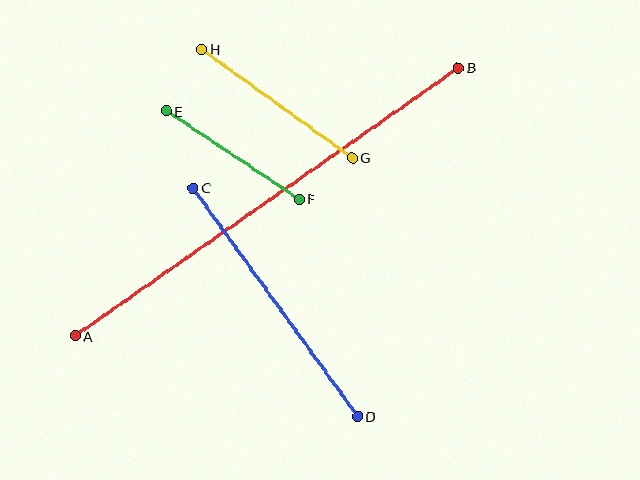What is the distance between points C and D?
The distance is approximately 282 pixels.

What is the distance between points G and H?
The distance is approximately 185 pixels.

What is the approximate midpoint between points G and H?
The midpoint is at approximately (277, 103) pixels.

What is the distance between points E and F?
The distance is approximately 159 pixels.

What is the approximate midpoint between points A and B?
The midpoint is at approximately (267, 202) pixels.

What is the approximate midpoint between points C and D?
The midpoint is at approximately (275, 302) pixels.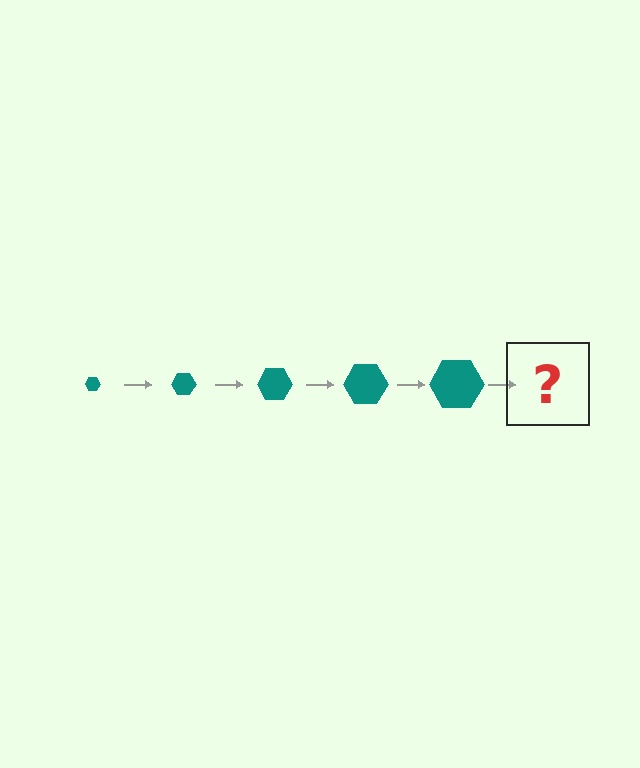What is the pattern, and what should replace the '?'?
The pattern is that the hexagon gets progressively larger each step. The '?' should be a teal hexagon, larger than the previous one.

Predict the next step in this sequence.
The next step is a teal hexagon, larger than the previous one.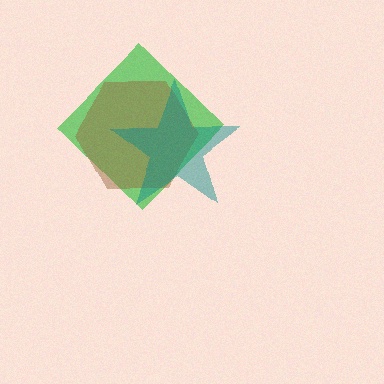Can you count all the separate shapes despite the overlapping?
Yes, there are 3 separate shapes.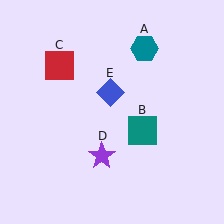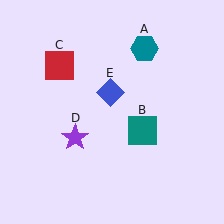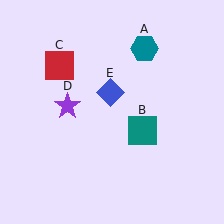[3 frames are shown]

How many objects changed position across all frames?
1 object changed position: purple star (object D).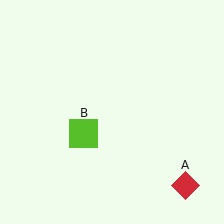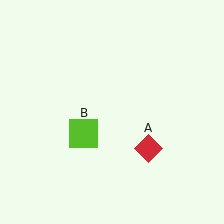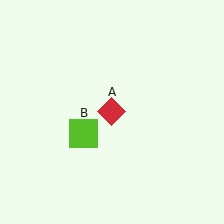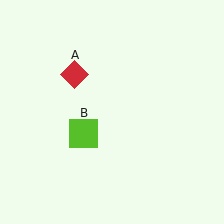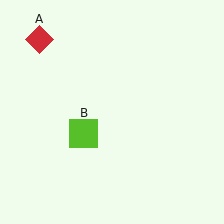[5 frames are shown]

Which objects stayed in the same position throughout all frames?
Lime square (object B) remained stationary.